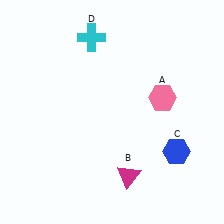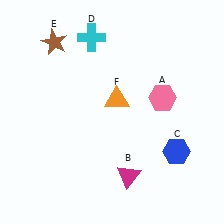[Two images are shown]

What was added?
A brown star (E), an orange triangle (F) were added in Image 2.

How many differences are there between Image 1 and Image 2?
There are 2 differences between the two images.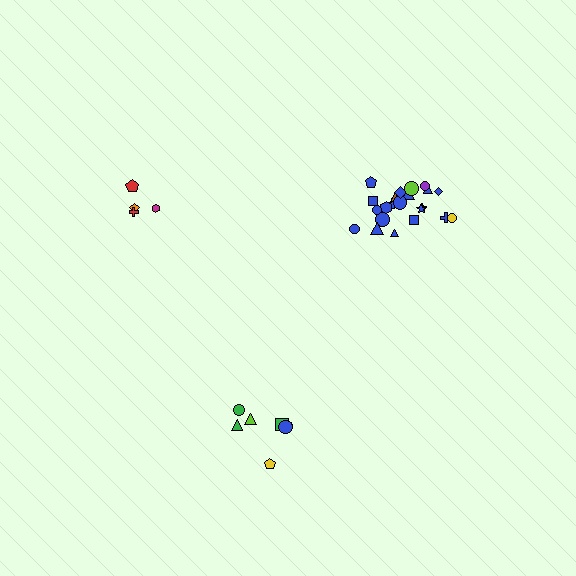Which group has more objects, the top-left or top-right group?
The top-right group.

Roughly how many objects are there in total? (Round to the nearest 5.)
Roughly 35 objects in total.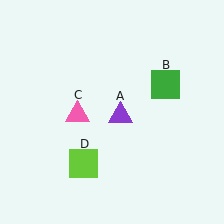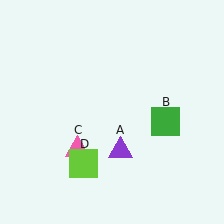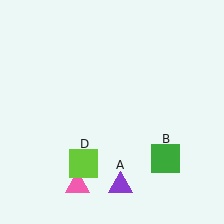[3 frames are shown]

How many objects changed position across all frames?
3 objects changed position: purple triangle (object A), green square (object B), pink triangle (object C).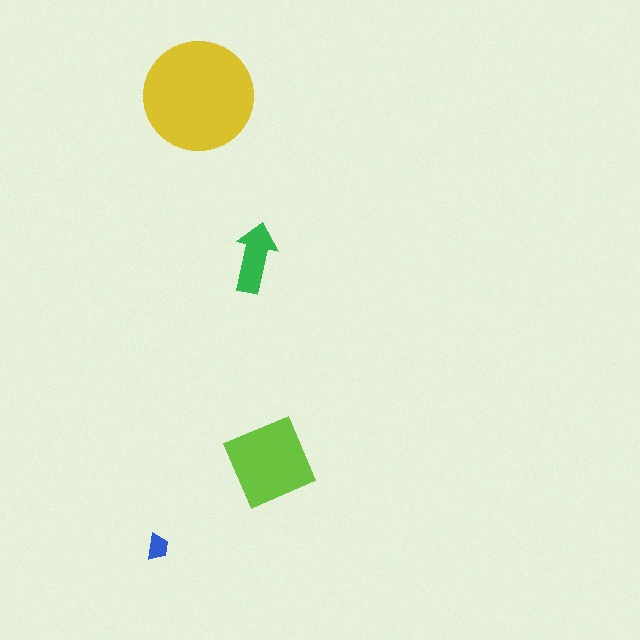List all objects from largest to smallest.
The yellow circle, the lime square, the green arrow, the blue trapezoid.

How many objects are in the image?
There are 4 objects in the image.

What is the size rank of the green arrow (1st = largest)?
3rd.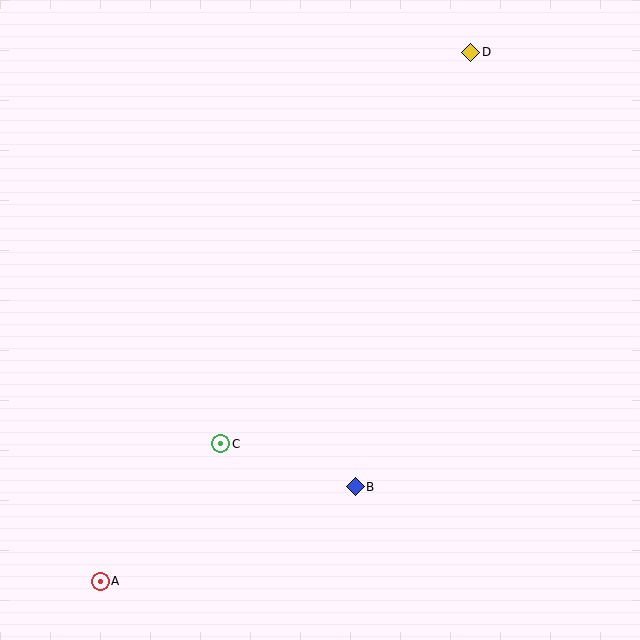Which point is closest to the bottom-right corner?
Point B is closest to the bottom-right corner.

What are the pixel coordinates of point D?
Point D is at (471, 52).